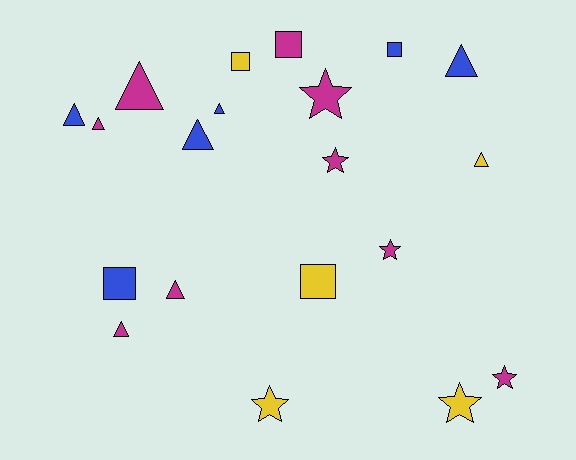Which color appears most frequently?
Magenta, with 9 objects.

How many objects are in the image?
There are 20 objects.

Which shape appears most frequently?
Triangle, with 9 objects.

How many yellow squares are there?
There are 2 yellow squares.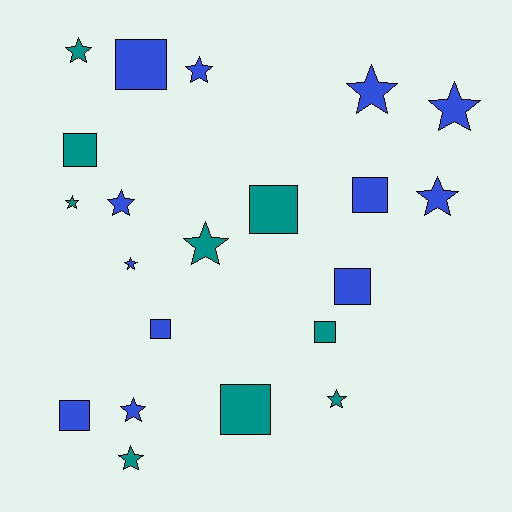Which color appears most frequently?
Blue, with 12 objects.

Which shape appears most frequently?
Star, with 12 objects.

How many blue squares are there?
There are 5 blue squares.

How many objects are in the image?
There are 21 objects.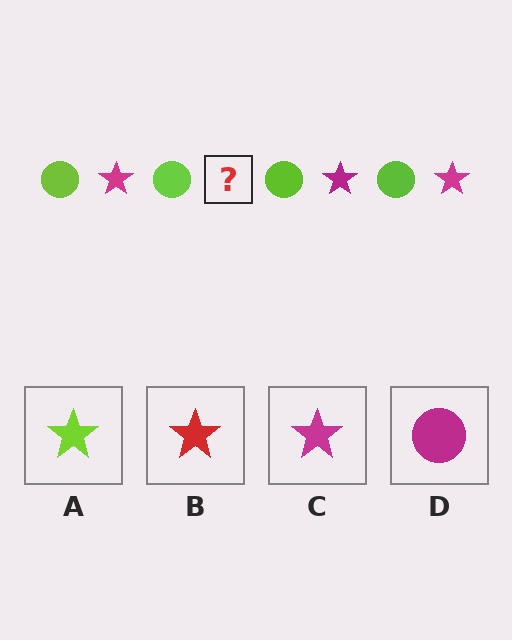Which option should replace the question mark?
Option C.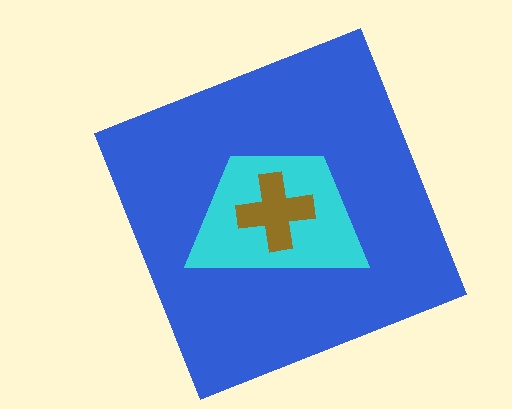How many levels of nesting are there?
3.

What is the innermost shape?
The brown cross.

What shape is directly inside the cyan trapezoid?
The brown cross.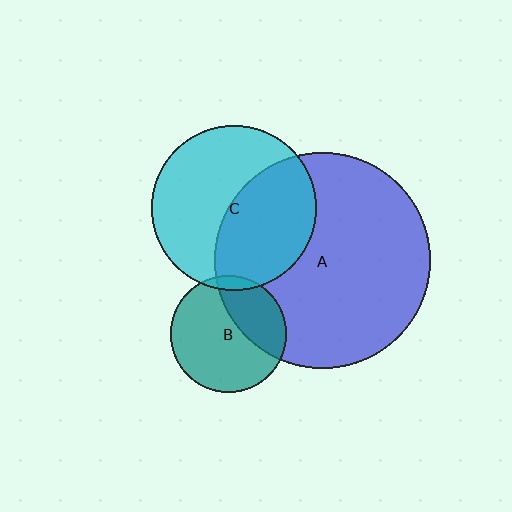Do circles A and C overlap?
Yes.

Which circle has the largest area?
Circle A (blue).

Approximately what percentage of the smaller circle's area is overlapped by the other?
Approximately 45%.